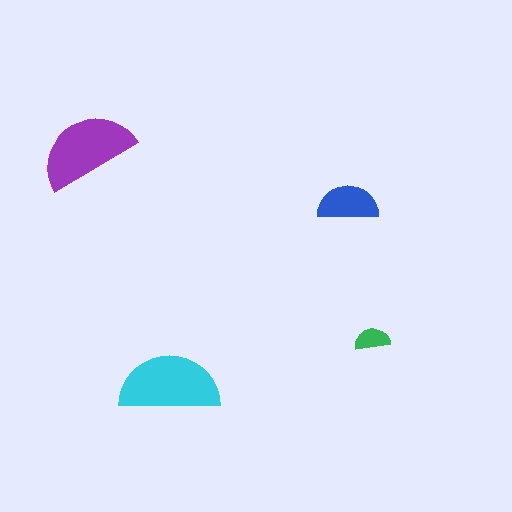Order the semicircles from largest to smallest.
the cyan one, the purple one, the blue one, the green one.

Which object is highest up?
The purple semicircle is topmost.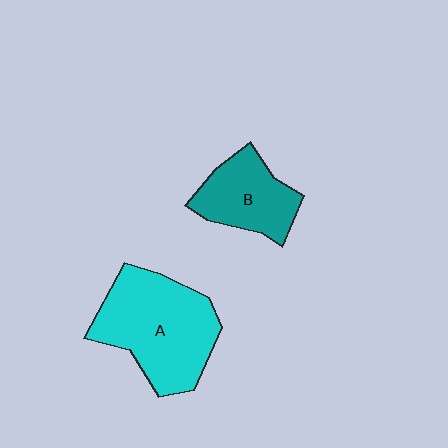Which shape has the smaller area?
Shape B (teal).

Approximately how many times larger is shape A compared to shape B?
Approximately 1.7 times.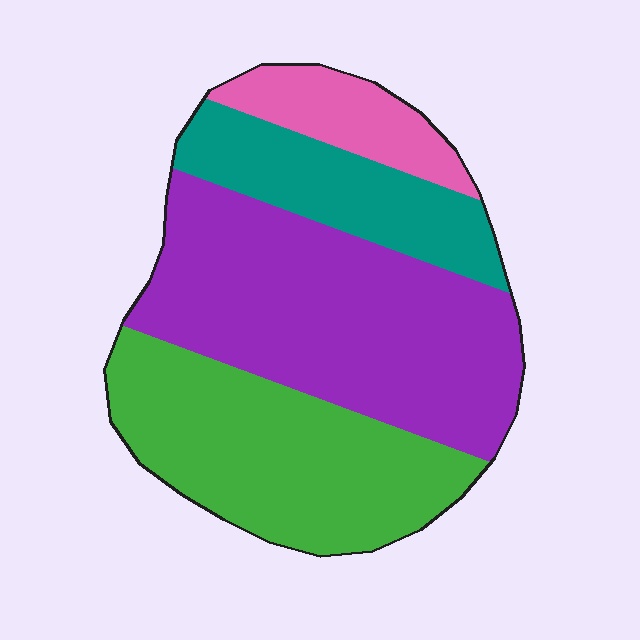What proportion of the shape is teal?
Teal covers around 15% of the shape.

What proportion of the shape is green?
Green covers around 30% of the shape.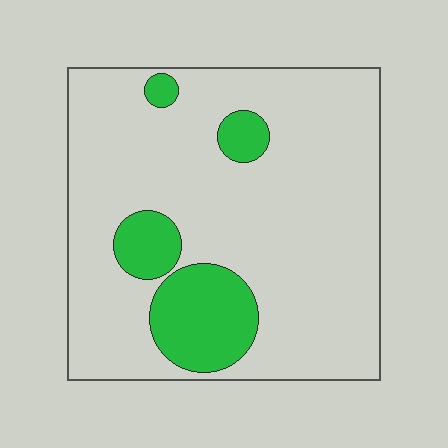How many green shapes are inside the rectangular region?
4.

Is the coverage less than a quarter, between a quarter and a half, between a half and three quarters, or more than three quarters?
Less than a quarter.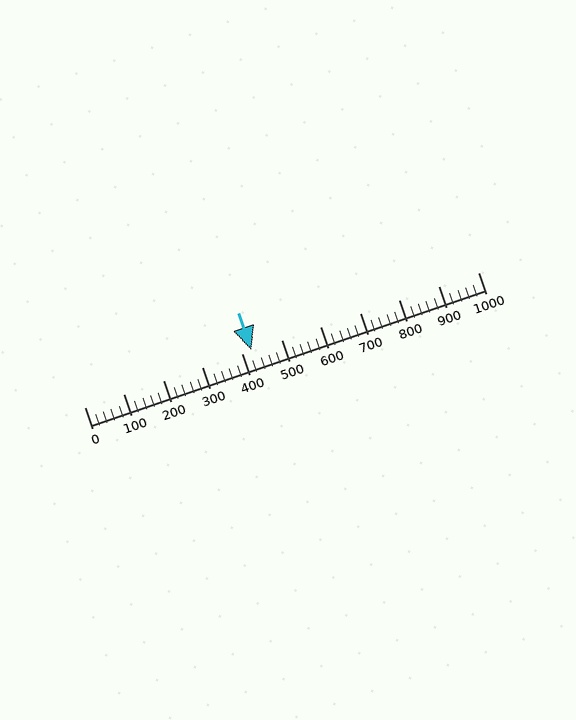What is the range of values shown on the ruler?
The ruler shows values from 0 to 1000.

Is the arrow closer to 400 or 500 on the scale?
The arrow is closer to 400.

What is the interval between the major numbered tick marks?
The major tick marks are spaced 100 units apart.